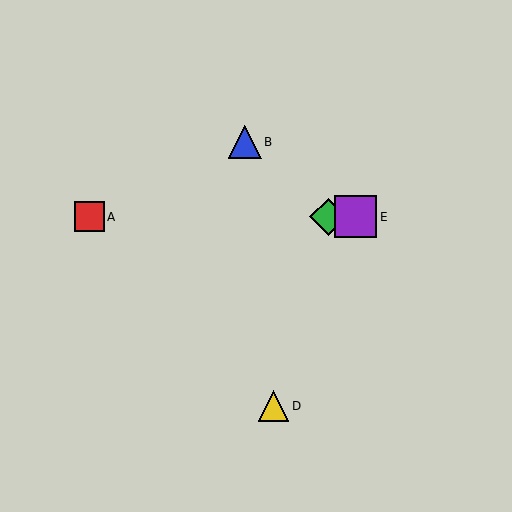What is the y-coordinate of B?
Object B is at y≈142.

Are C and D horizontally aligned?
No, C is at y≈217 and D is at y≈406.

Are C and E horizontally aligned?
Yes, both are at y≈217.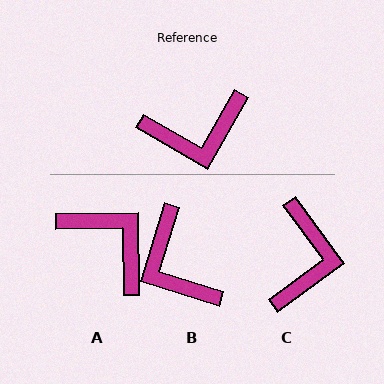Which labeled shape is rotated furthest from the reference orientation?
A, about 120 degrees away.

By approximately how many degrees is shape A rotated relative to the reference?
Approximately 120 degrees counter-clockwise.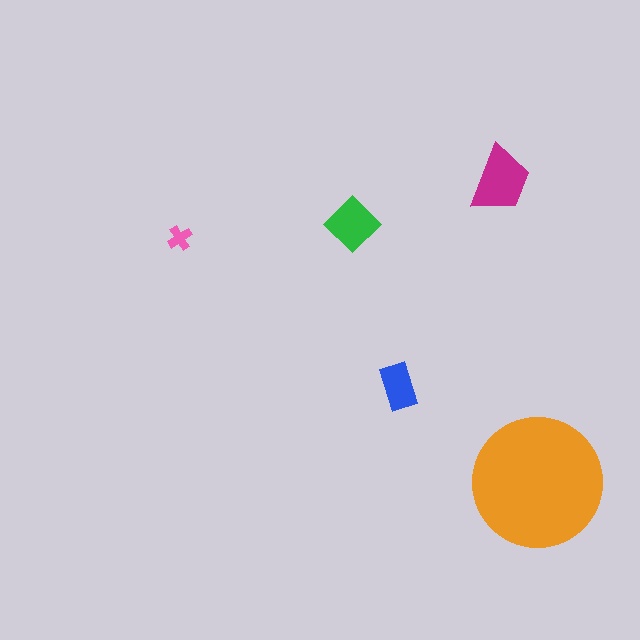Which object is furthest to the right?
The orange circle is rightmost.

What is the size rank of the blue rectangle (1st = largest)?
4th.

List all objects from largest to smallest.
The orange circle, the magenta trapezoid, the green diamond, the blue rectangle, the pink cross.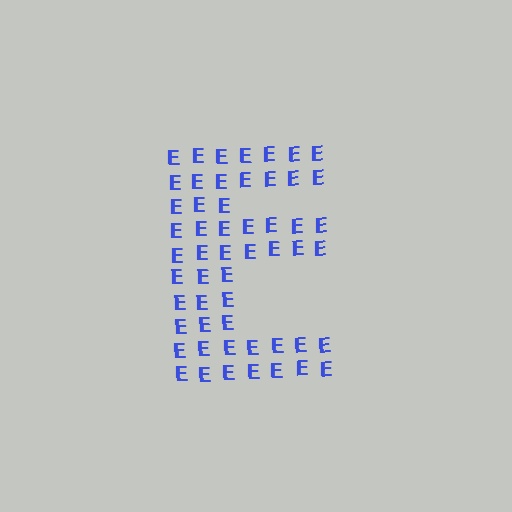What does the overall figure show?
The overall figure shows the letter E.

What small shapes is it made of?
It is made of small letter E's.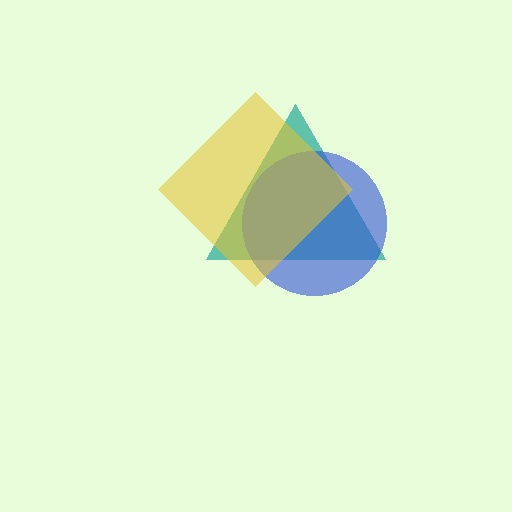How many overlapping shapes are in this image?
There are 3 overlapping shapes in the image.